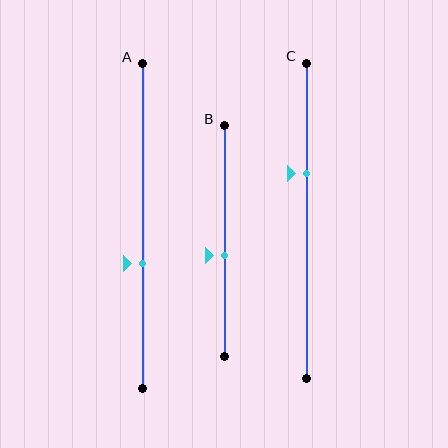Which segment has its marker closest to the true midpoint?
Segment B has its marker closest to the true midpoint.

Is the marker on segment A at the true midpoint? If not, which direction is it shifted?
No, the marker on segment A is shifted downward by about 12% of the segment length.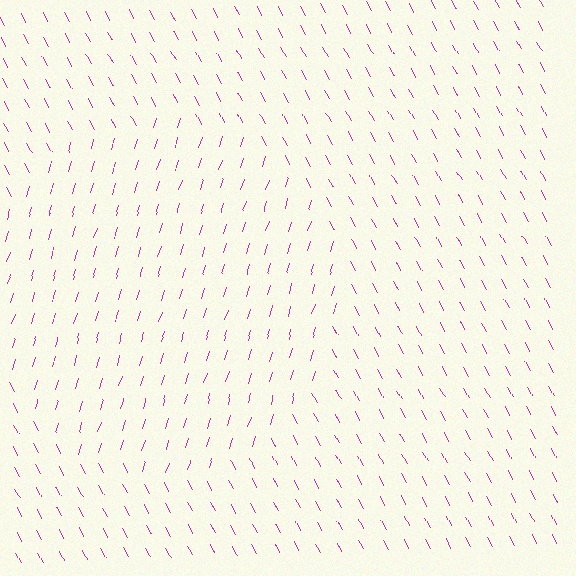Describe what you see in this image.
The image is filled with small magenta line segments. A circle region in the image has lines oriented differently from the surrounding lines, creating a visible texture boundary.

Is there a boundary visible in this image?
Yes, there is a texture boundary formed by a change in line orientation.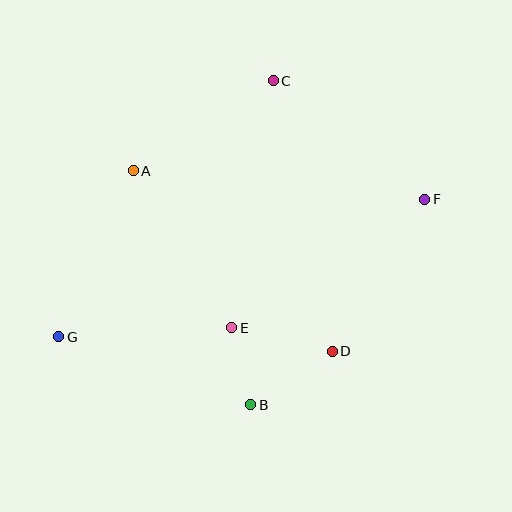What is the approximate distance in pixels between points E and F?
The distance between E and F is approximately 232 pixels.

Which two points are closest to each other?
Points B and E are closest to each other.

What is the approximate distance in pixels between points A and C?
The distance between A and C is approximately 167 pixels.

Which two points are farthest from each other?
Points F and G are farthest from each other.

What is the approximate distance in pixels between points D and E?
The distance between D and E is approximately 103 pixels.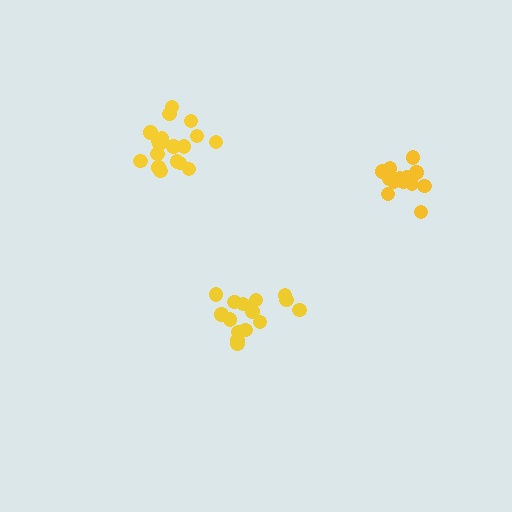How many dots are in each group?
Group 1: 14 dots, Group 2: 15 dots, Group 3: 18 dots (47 total).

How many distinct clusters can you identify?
There are 3 distinct clusters.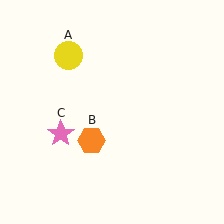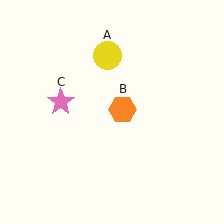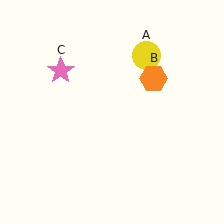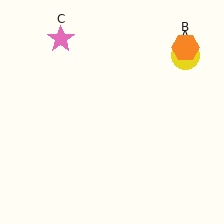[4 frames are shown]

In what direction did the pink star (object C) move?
The pink star (object C) moved up.